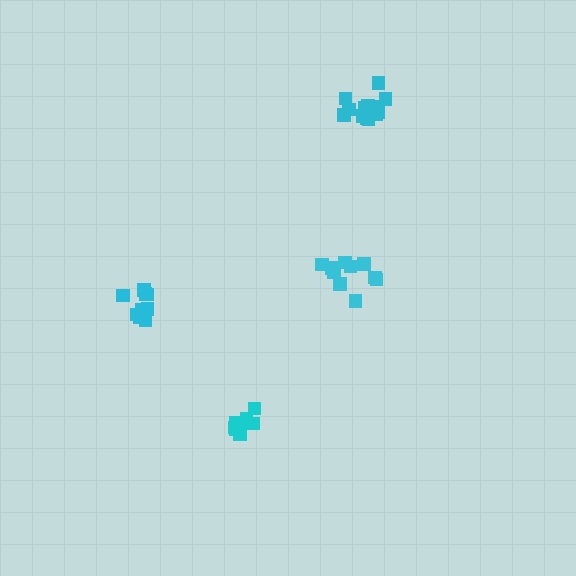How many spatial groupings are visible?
There are 4 spatial groupings.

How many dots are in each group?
Group 1: 8 dots, Group 2: 10 dots, Group 3: 9 dots, Group 4: 14 dots (41 total).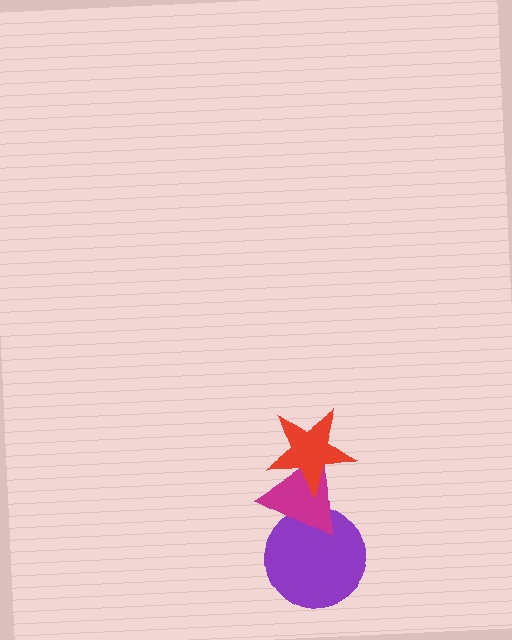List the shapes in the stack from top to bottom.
From top to bottom: the red star, the magenta triangle, the purple circle.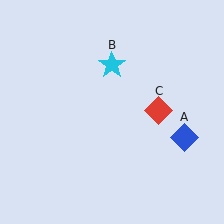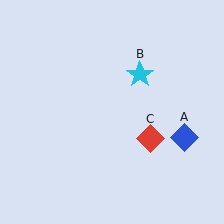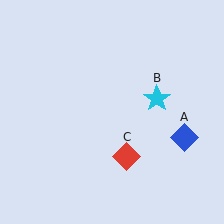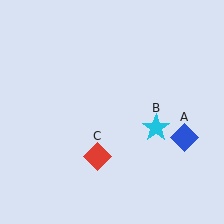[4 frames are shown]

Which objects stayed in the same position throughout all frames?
Blue diamond (object A) remained stationary.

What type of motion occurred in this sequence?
The cyan star (object B), red diamond (object C) rotated clockwise around the center of the scene.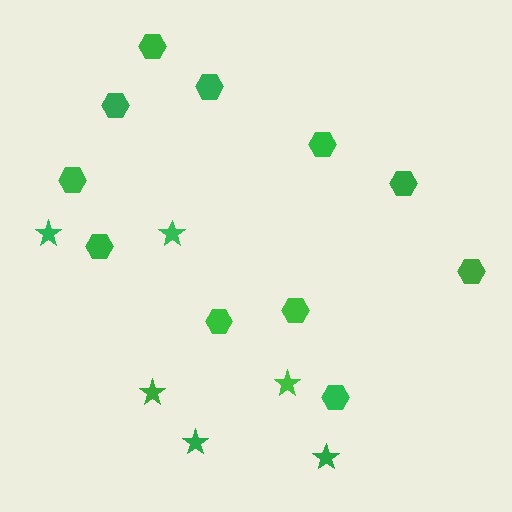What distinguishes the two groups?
There are 2 groups: one group of stars (6) and one group of hexagons (11).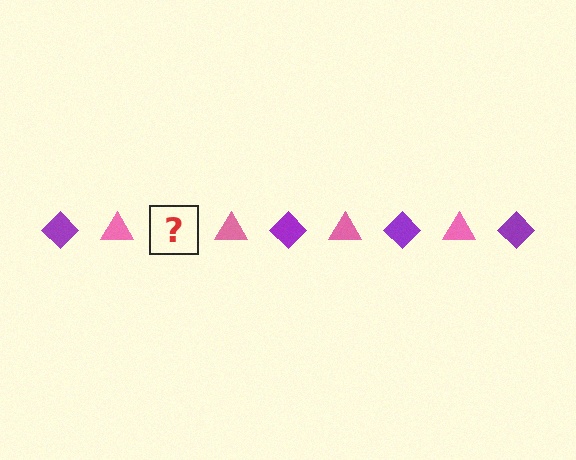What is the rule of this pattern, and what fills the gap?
The rule is that the pattern alternates between purple diamond and pink triangle. The gap should be filled with a purple diamond.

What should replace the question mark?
The question mark should be replaced with a purple diamond.